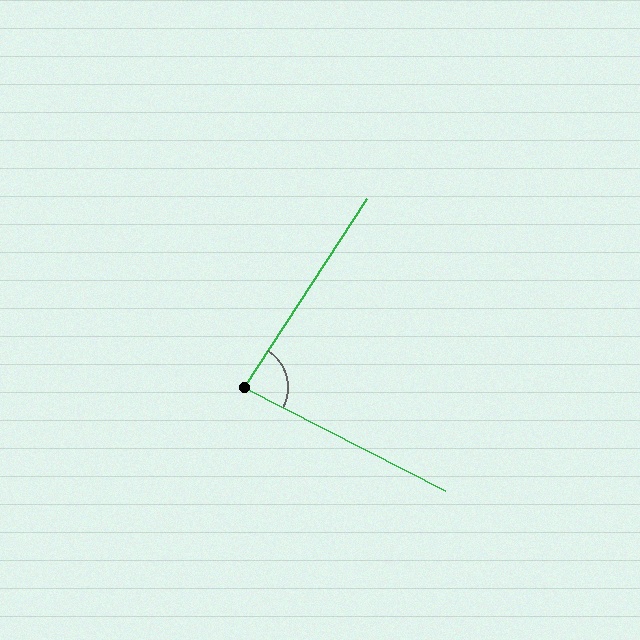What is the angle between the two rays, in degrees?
Approximately 84 degrees.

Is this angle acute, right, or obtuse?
It is acute.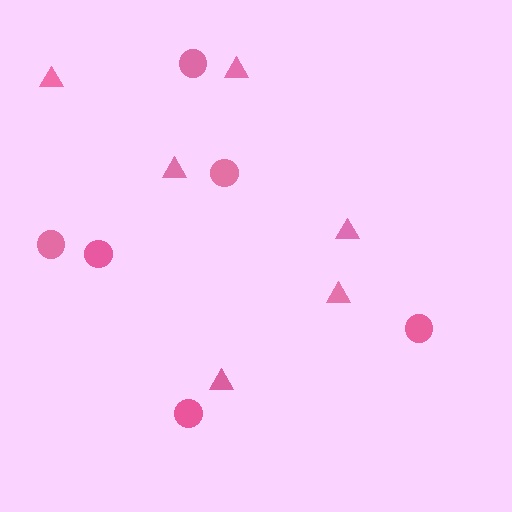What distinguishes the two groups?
There are 2 groups: one group of triangles (6) and one group of circles (6).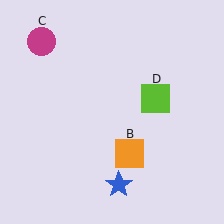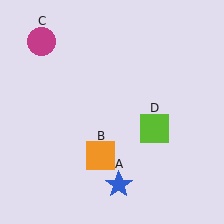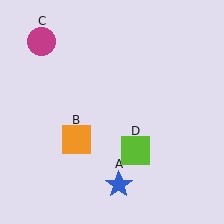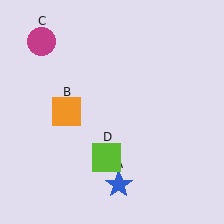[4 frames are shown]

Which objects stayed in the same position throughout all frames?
Blue star (object A) and magenta circle (object C) remained stationary.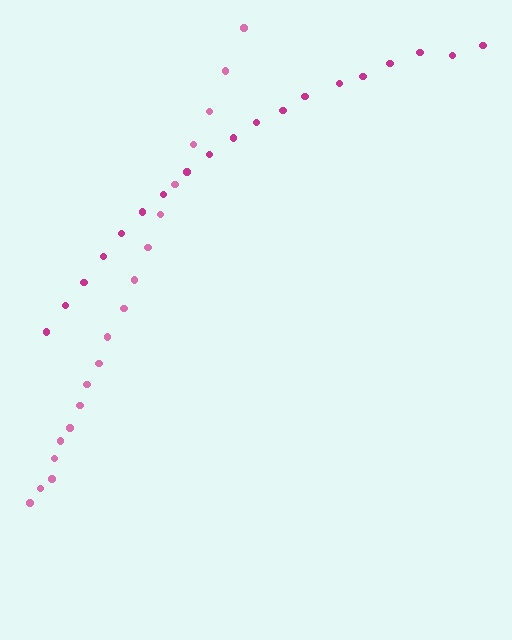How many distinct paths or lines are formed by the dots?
There are 2 distinct paths.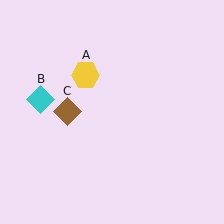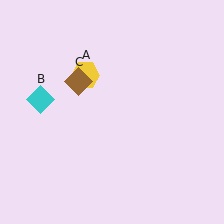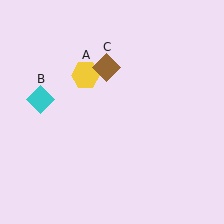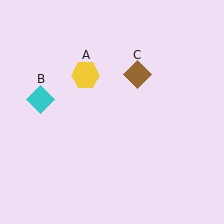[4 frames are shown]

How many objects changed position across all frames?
1 object changed position: brown diamond (object C).